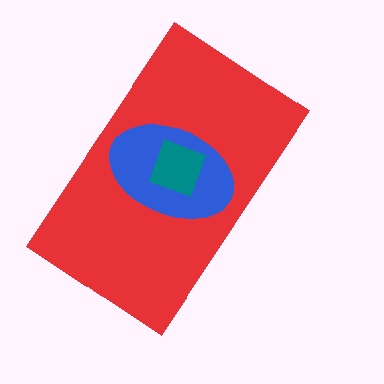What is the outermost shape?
The red rectangle.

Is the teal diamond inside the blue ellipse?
Yes.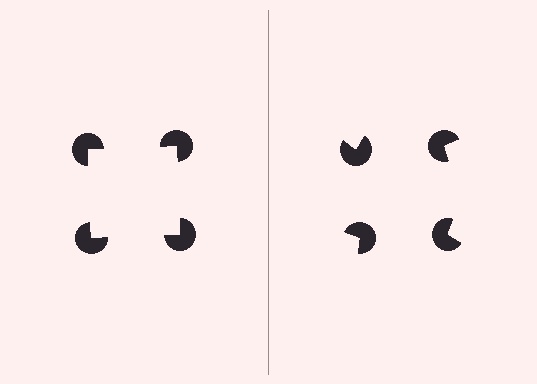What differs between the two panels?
The pac-man discs are positioned identically on both sides; only the wedge orientations differ. On the left they align to a square; on the right they are misaligned.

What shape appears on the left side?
An illusory square.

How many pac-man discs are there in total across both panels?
8 — 4 on each side.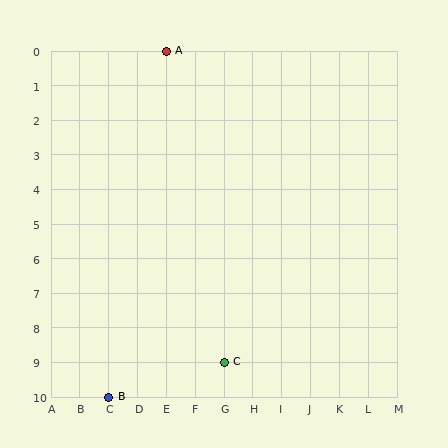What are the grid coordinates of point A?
Point A is at grid coordinates (E, 0).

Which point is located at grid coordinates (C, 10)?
Point B is at (C, 10).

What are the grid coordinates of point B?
Point B is at grid coordinates (C, 10).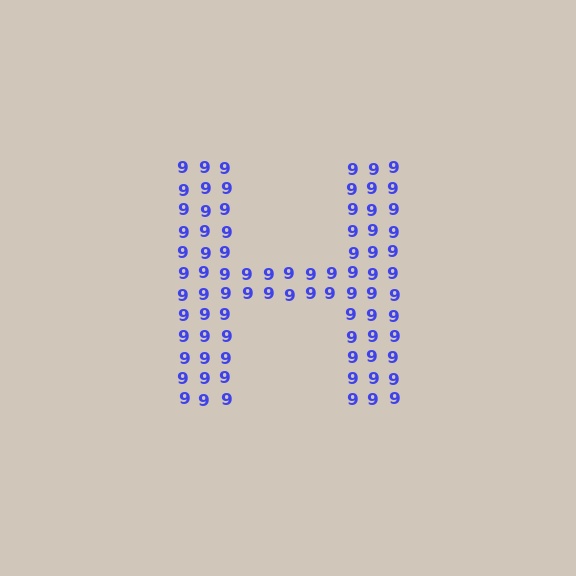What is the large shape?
The large shape is the letter H.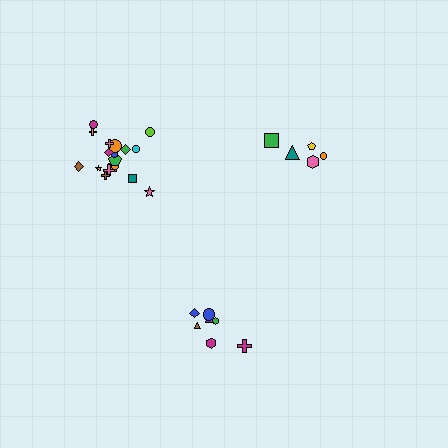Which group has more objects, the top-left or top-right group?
The top-left group.